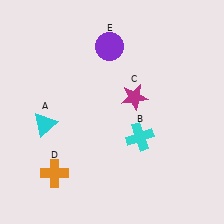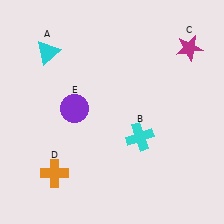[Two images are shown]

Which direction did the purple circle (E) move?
The purple circle (E) moved down.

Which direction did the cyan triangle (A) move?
The cyan triangle (A) moved up.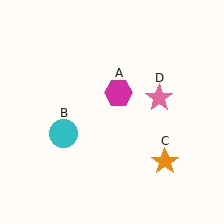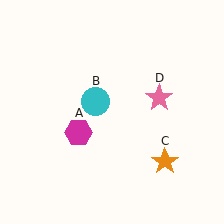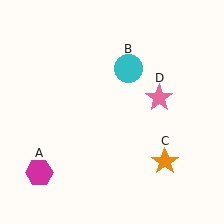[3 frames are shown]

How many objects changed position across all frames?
2 objects changed position: magenta hexagon (object A), cyan circle (object B).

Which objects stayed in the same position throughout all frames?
Orange star (object C) and pink star (object D) remained stationary.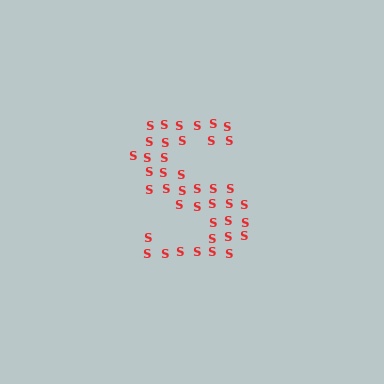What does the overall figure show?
The overall figure shows the letter S.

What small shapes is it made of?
It is made of small letter S's.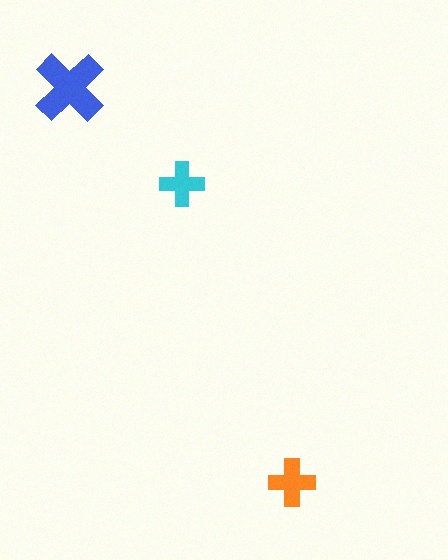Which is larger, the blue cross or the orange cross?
The blue one.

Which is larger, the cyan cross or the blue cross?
The blue one.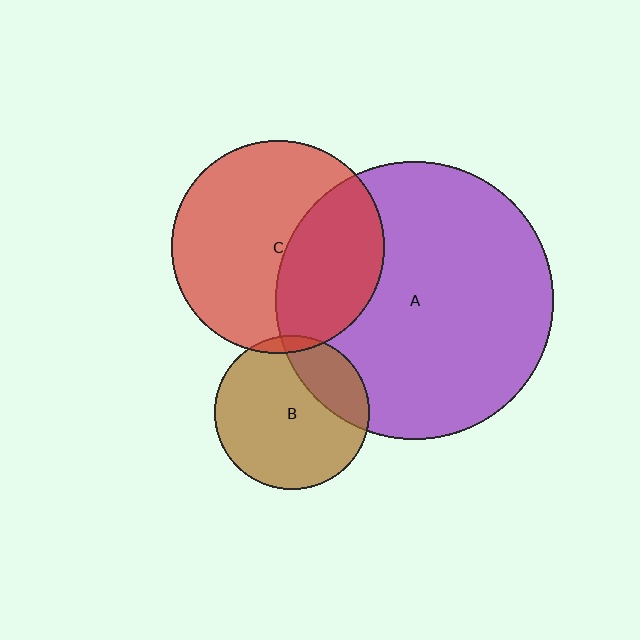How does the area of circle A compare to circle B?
Approximately 3.2 times.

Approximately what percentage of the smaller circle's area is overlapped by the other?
Approximately 25%.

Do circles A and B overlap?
Yes.